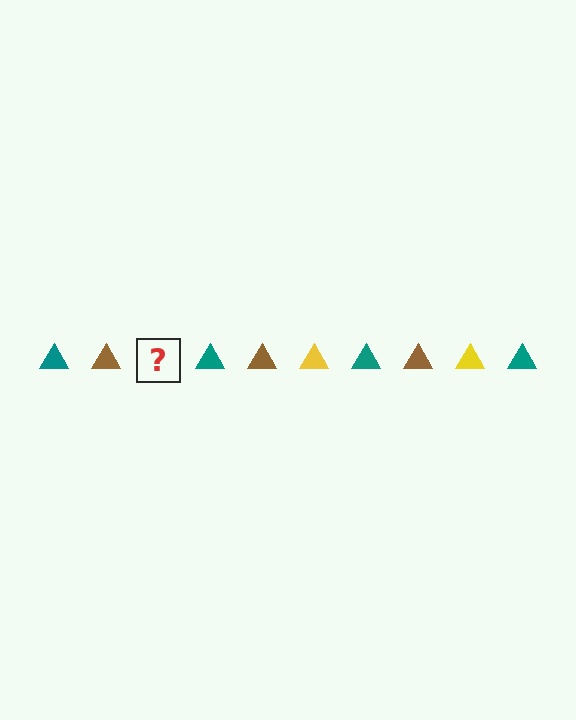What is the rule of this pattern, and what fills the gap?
The rule is that the pattern cycles through teal, brown, yellow triangles. The gap should be filled with a yellow triangle.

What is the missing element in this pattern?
The missing element is a yellow triangle.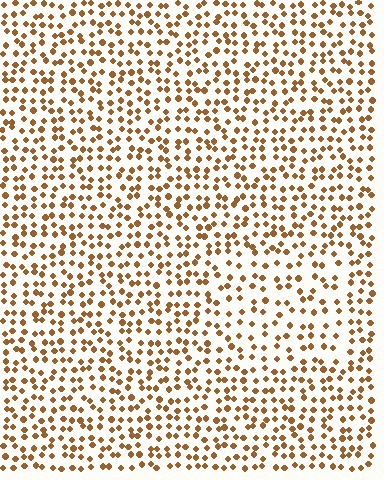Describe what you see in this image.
The image contains small brown elements arranged at two different densities. A rectangle-shaped region is visible where the elements are less densely packed than the surrounding area.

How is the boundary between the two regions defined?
The boundary is defined by a change in element density (approximately 1.5x ratio). All elements are the same color, size, and shape.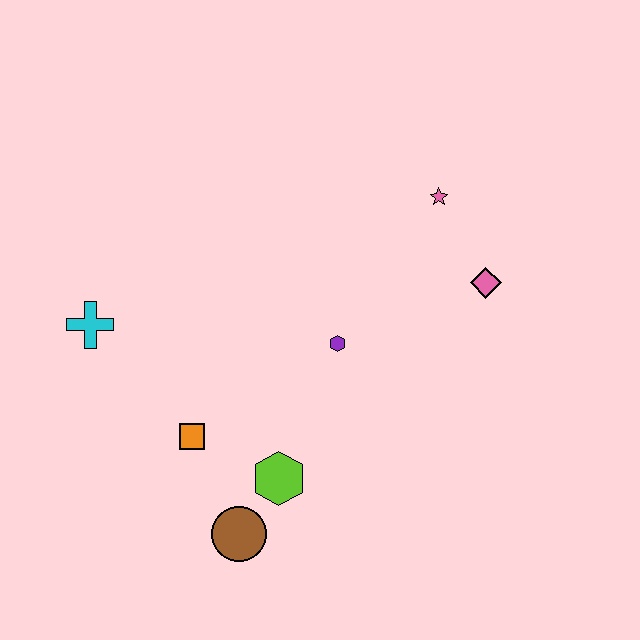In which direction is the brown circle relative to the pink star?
The brown circle is below the pink star.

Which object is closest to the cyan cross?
The orange square is closest to the cyan cross.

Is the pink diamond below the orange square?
No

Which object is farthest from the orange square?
The pink star is farthest from the orange square.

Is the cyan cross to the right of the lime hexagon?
No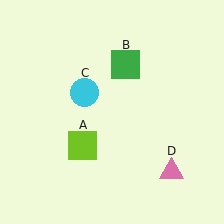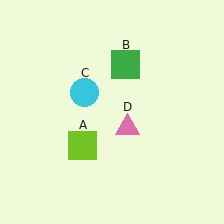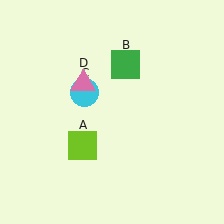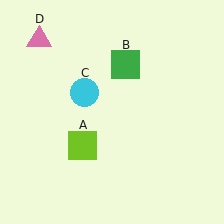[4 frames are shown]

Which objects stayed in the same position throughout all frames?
Lime square (object A) and green square (object B) and cyan circle (object C) remained stationary.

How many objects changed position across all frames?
1 object changed position: pink triangle (object D).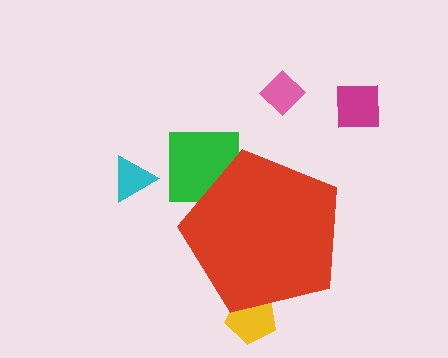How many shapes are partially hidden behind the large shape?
2 shapes are partially hidden.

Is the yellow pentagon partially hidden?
Yes, the yellow pentagon is partially hidden behind the red pentagon.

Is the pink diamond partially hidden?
No, the pink diamond is fully visible.